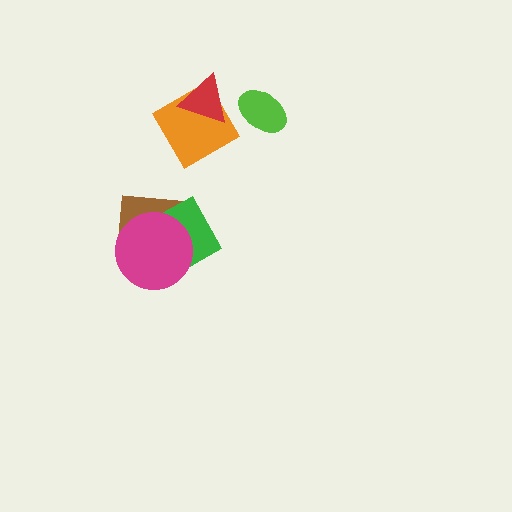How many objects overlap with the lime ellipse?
0 objects overlap with the lime ellipse.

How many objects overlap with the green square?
2 objects overlap with the green square.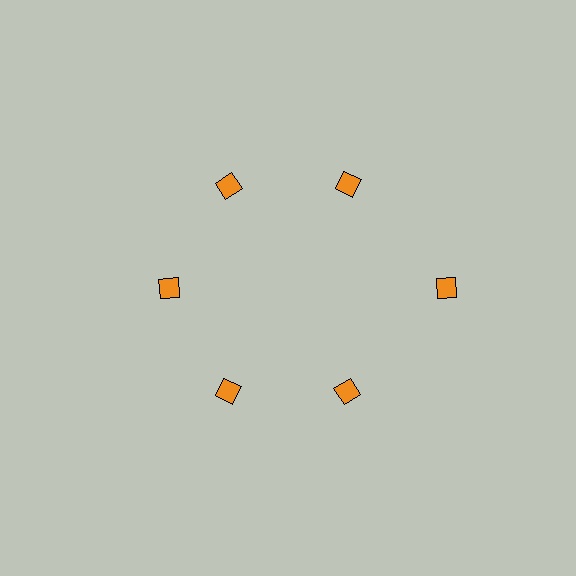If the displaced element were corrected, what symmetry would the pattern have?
It would have 6-fold rotational symmetry — the pattern would map onto itself every 60 degrees.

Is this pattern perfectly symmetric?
No. The 6 orange diamonds are arranged in a ring, but one element near the 3 o'clock position is pushed outward from the center, breaking the 6-fold rotational symmetry.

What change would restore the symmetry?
The symmetry would be restored by moving it inward, back onto the ring so that all 6 diamonds sit at equal angles and equal distance from the center.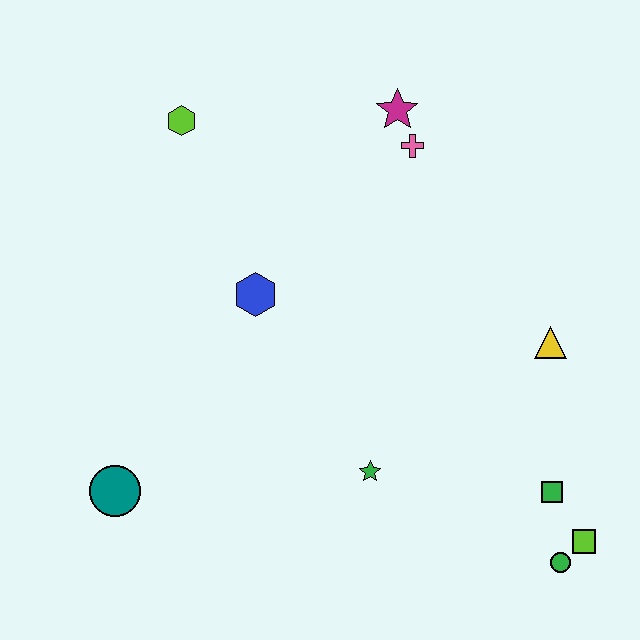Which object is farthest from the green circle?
The lime hexagon is farthest from the green circle.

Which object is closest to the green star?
The green square is closest to the green star.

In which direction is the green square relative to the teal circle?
The green square is to the right of the teal circle.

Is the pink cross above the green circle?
Yes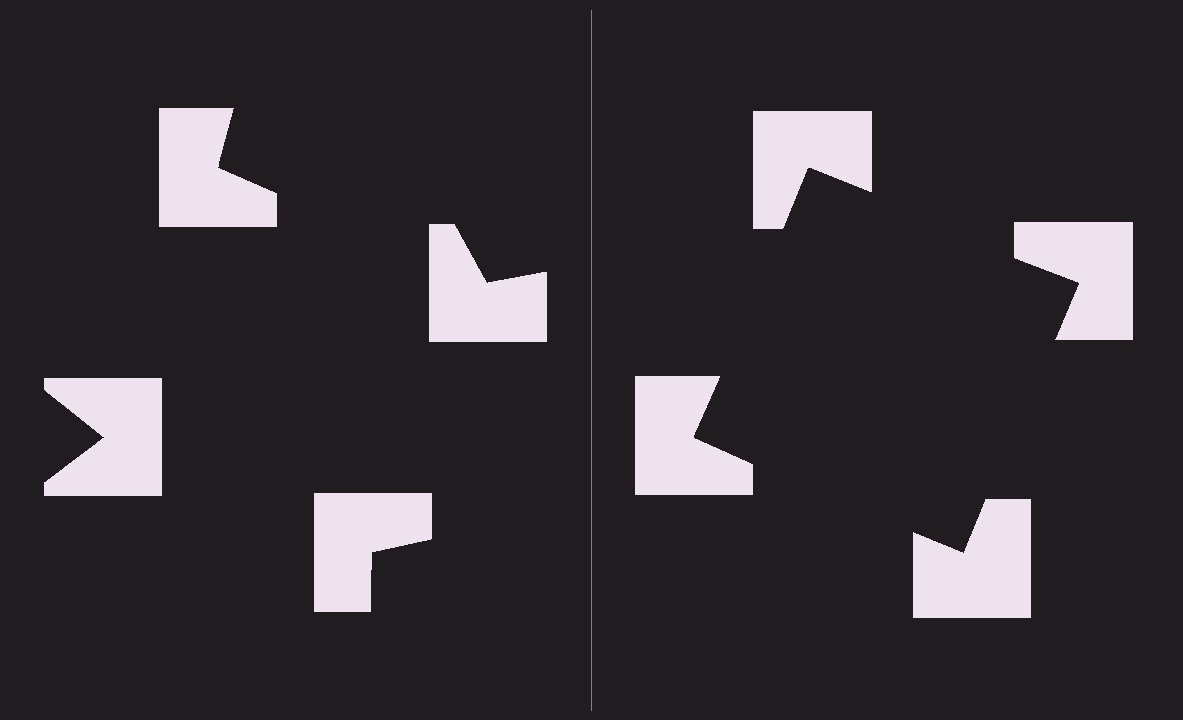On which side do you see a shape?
An illusory square appears on the right side. On the left side the wedge cuts are rotated, so no coherent shape forms.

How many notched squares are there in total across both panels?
8 — 4 on each side.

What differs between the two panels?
The notched squares are positioned identically on both sides; only the wedge orientations differ. On the right they align to a square; on the left they are misaligned.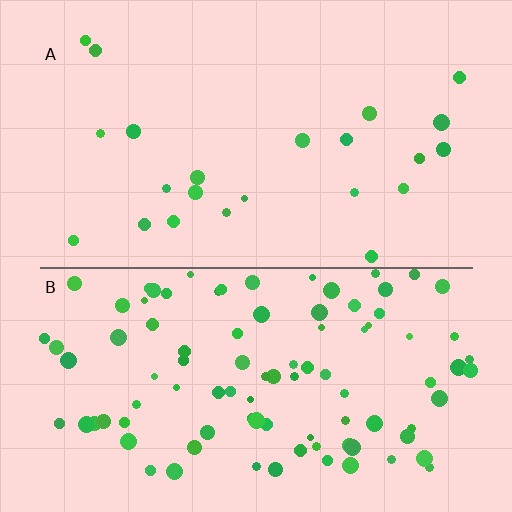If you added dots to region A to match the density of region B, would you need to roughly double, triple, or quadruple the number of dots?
Approximately quadruple.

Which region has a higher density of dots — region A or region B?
B (the bottom).